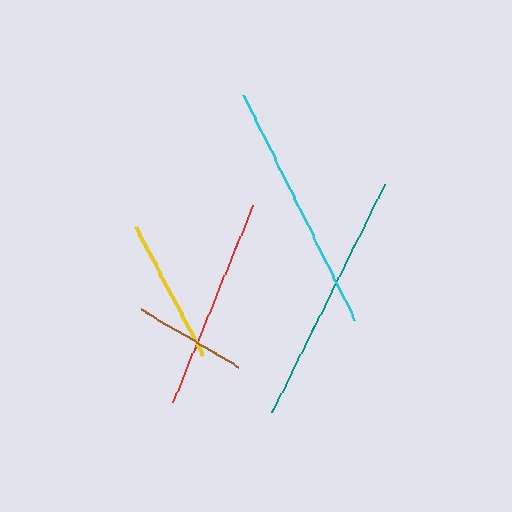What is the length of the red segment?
The red segment is approximately 213 pixels long.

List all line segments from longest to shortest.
From longest to shortest: teal, cyan, red, yellow, brown.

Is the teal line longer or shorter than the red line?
The teal line is longer than the red line.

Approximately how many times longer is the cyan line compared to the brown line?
The cyan line is approximately 2.2 times the length of the brown line.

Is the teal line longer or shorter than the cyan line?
The teal line is longer than the cyan line.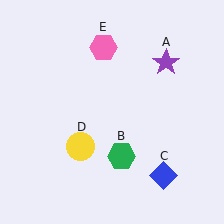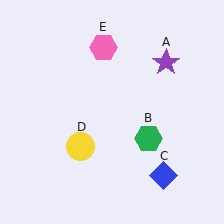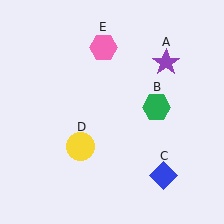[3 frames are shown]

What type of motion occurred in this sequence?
The green hexagon (object B) rotated counterclockwise around the center of the scene.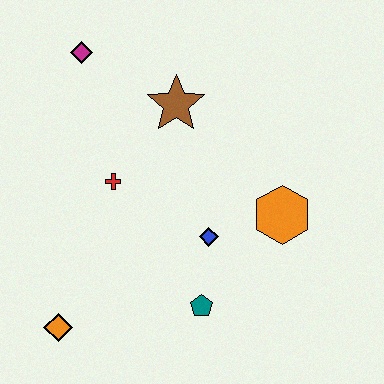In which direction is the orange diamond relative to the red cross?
The orange diamond is below the red cross.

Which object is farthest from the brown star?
The orange diamond is farthest from the brown star.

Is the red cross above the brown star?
No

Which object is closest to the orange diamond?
The teal pentagon is closest to the orange diamond.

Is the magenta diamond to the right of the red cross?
No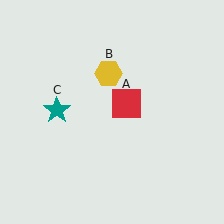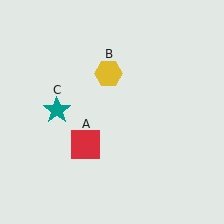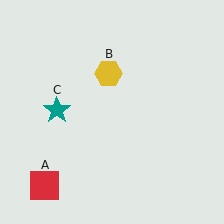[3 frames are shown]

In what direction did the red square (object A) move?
The red square (object A) moved down and to the left.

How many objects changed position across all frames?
1 object changed position: red square (object A).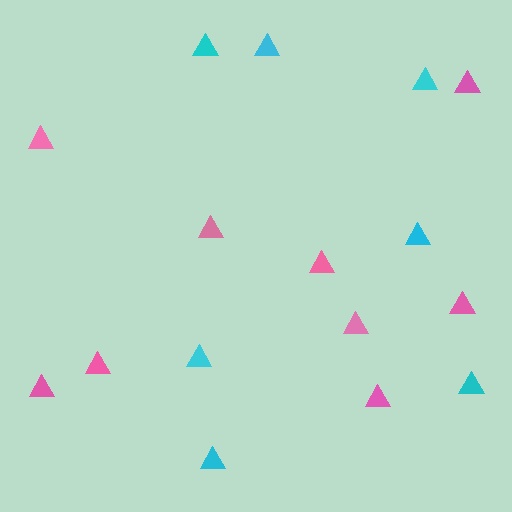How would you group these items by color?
There are 2 groups: one group of pink triangles (9) and one group of cyan triangles (7).